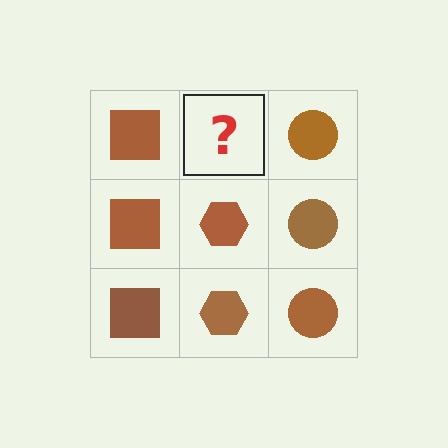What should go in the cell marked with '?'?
The missing cell should contain a brown hexagon.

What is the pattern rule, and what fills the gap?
The rule is that each column has a consistent shape. The gap should be filled with a brown hexagon.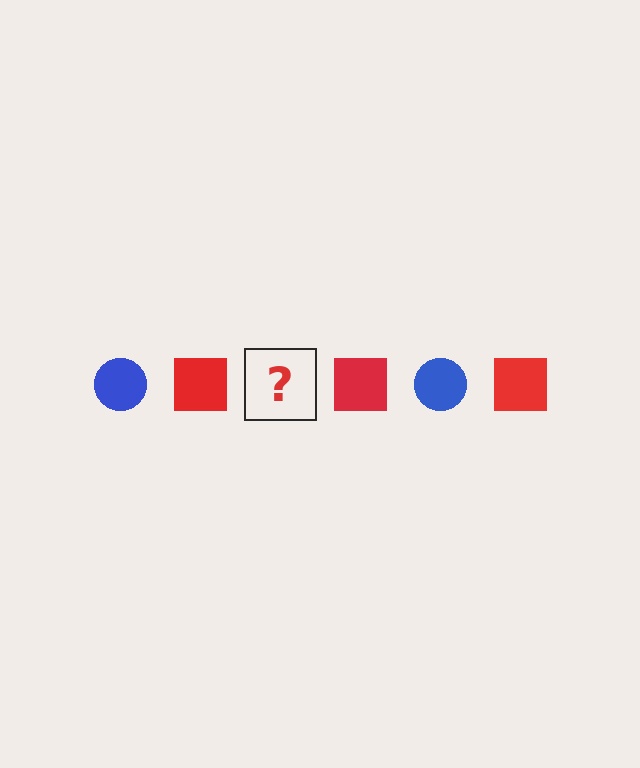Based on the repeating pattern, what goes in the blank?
The blank should be a blue circle.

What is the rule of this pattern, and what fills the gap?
The rule is that the pattern alternates between blue circle and red square. The gap should be filled with a blue circle.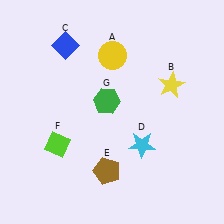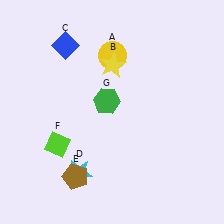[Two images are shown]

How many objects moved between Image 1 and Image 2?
3 objects moved between the two images.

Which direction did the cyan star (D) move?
The cyan star (D) moved left.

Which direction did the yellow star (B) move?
The yellow star (B) moved left.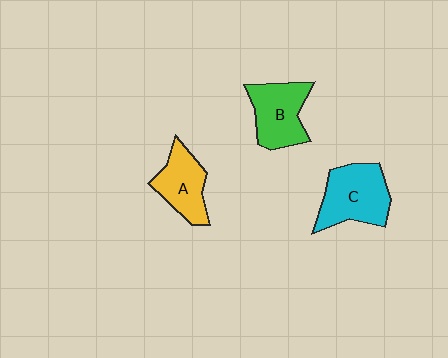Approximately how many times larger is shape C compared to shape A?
Approximately 1.3 times.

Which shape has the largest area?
Shape C (cyan).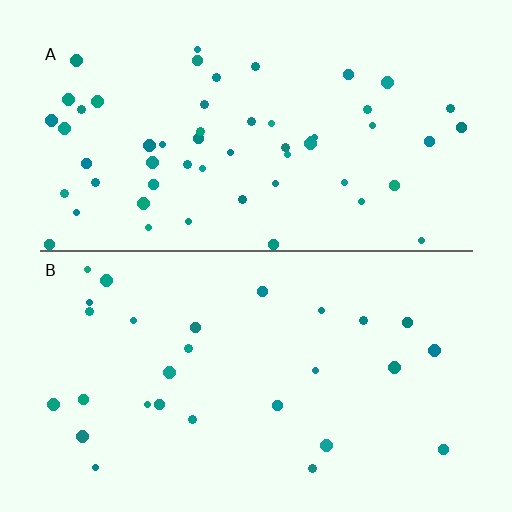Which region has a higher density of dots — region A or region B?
A (the top).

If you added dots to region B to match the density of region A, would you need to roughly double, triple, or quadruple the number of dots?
Approximately double.